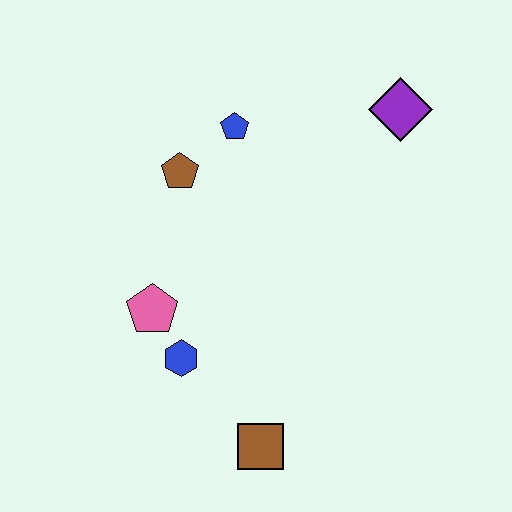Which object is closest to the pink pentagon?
The blue hexagon is closest to the pink pentagon.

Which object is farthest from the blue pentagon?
The brown square is farthest from the blue pentagon.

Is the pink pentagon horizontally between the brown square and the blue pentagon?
No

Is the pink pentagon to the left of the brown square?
Yes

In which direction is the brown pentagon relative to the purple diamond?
The brown pentagon is to the left of the purple diamond.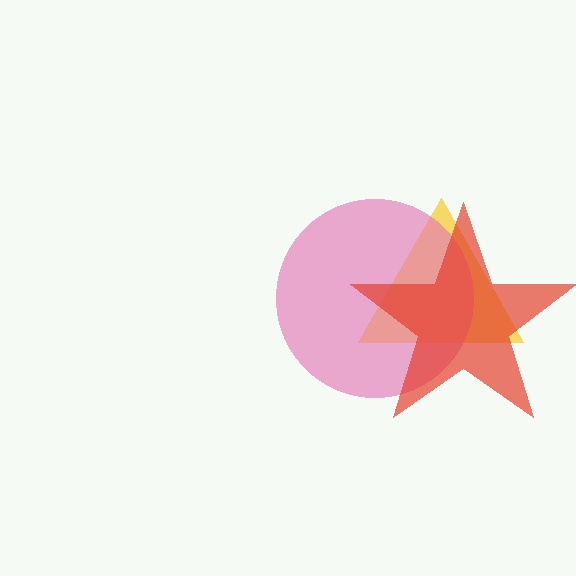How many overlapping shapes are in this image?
There are 3 overlapping shapes in the image.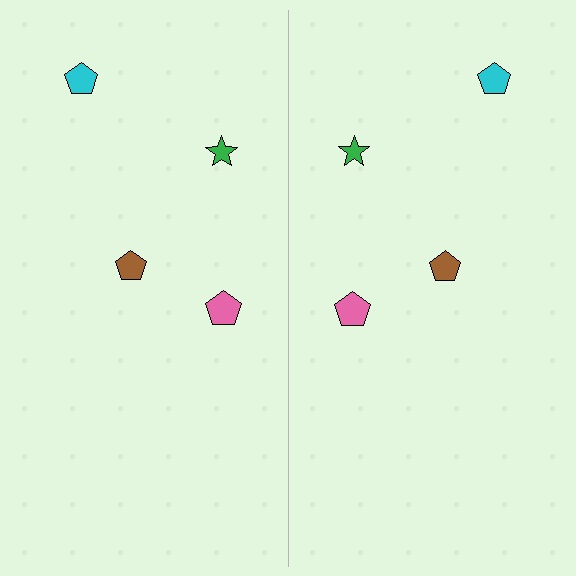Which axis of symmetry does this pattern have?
The pattern has a vertical axis of symmetry running through the center of the image.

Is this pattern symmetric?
Yes, this pattern has bilateral (reflection) symmetry.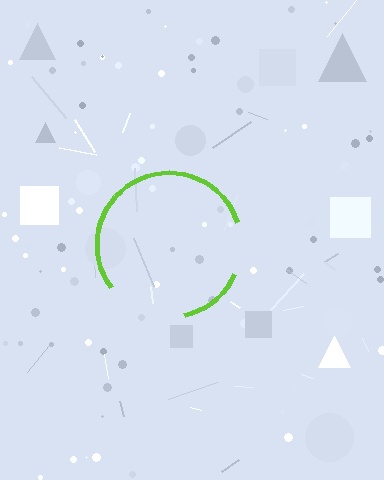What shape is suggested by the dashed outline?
The dashed outline suggests a circle.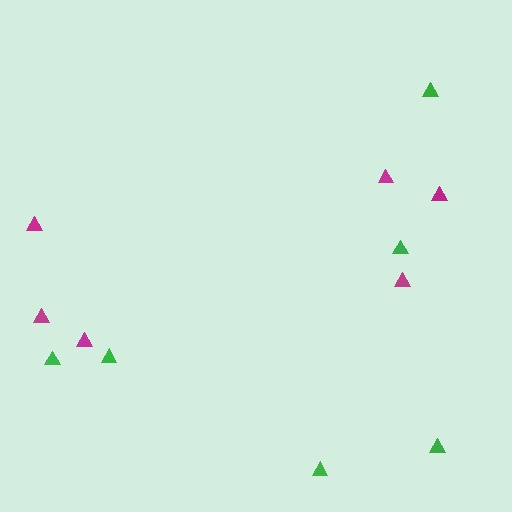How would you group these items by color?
There are 2 groups: one group of magenta triangles (6) and one group of green triangles (6).